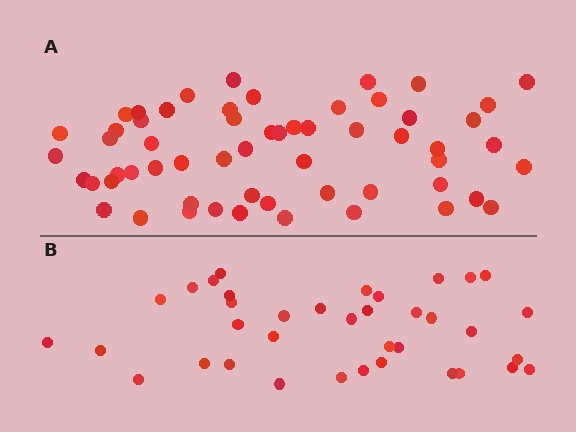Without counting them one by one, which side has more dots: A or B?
Region A (the top region) has more dots.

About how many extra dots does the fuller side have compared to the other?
Region A has approximately 20 more dots than region B.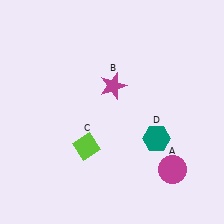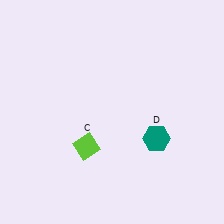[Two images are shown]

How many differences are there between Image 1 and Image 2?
There are 2 differences between the two images.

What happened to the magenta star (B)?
The magenta star (B) was removed in Image 2. It was in the top-right area of Image 1.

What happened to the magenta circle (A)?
The magenta circle (A) was removed in Image 2. It was in the bottom-right area of Image 1.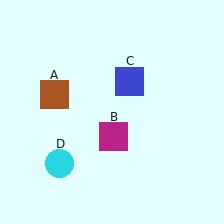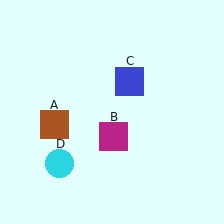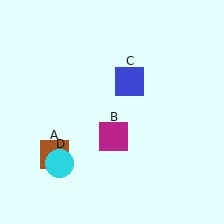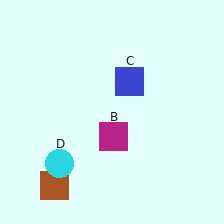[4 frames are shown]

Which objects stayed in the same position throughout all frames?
Magenta square (object B) and blue square (object C) and cyan circle (object D) remained stationary.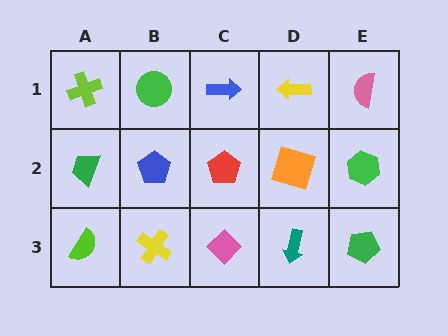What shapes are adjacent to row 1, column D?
An orange square (row 2, column D), a blue arrow (row 1, column C), a pink semicircle (row 1, column E).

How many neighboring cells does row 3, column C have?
3.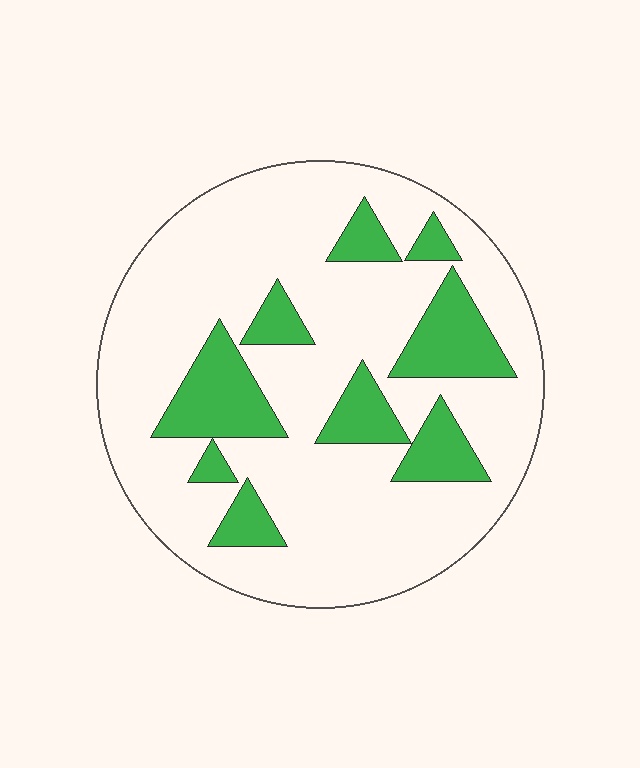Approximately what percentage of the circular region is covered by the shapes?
Approximately 20%.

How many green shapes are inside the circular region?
9.